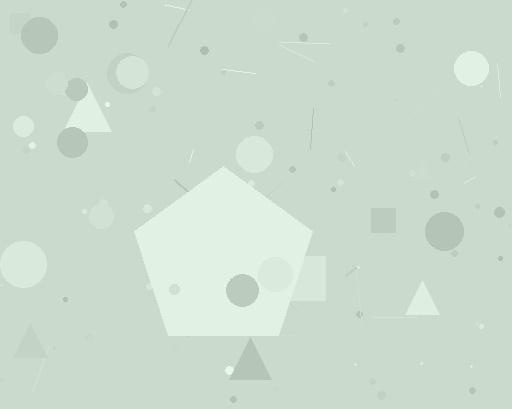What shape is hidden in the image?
A pentagon is hidden in the image.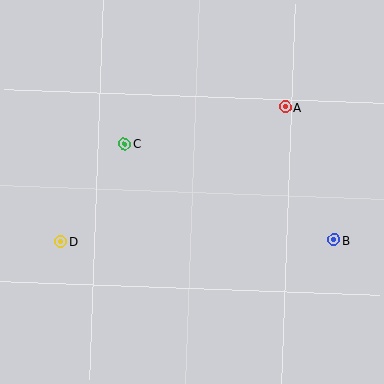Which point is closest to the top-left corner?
Point C is closest to the top-left corner.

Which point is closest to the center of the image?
Point C at (125, 144) is closest to the center.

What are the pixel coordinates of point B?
Point B is at (334, 240).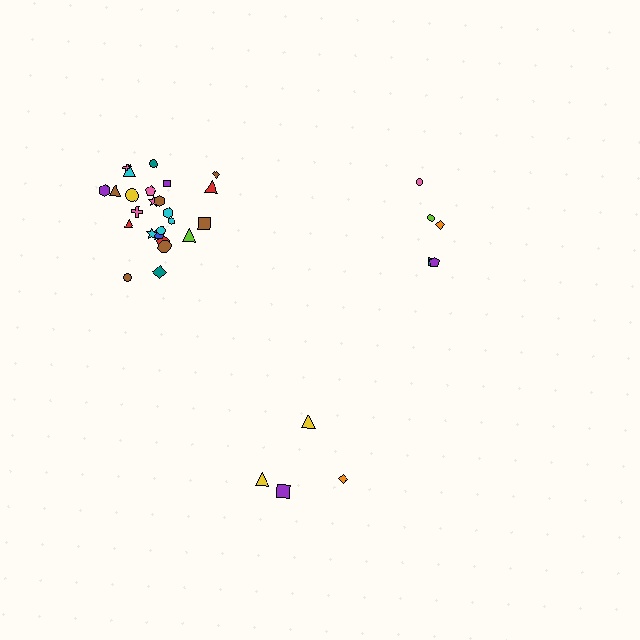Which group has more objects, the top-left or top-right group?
The top-left group.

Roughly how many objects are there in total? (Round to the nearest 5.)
Roughly 35 objects in total.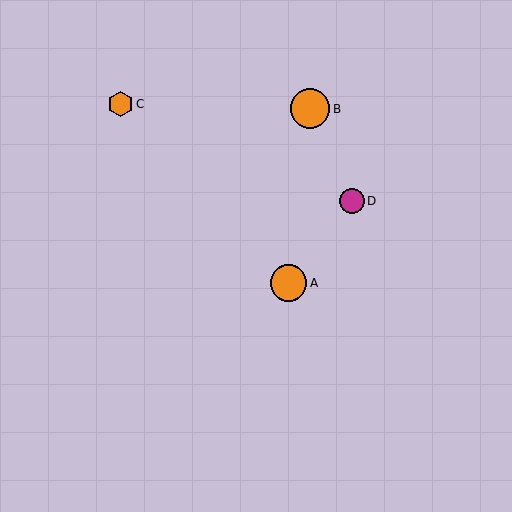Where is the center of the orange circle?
The center of the orange circle is at (310, 109).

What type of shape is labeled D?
Shape D is a magenta circle.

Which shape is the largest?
The orange circle (labeled B) is the largest.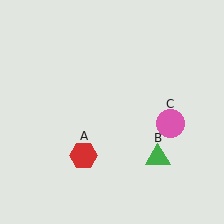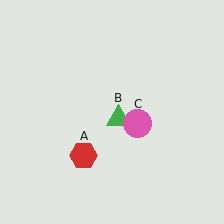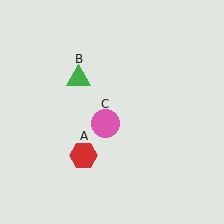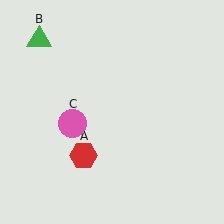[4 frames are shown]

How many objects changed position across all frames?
2 objects changed position: green triangle (object B), pink circle (object C).